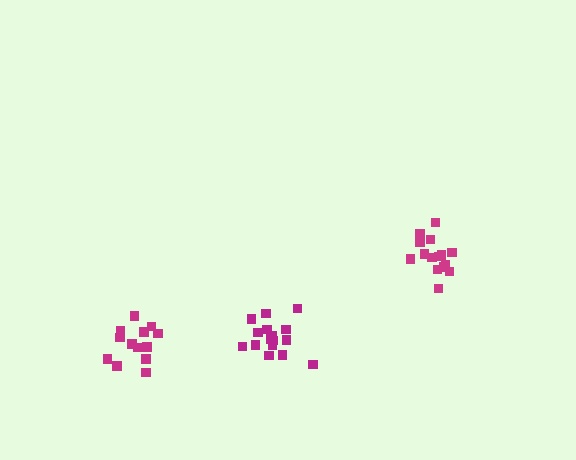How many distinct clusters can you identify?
There are 3 distinct clusters.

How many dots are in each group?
Group 1: 15 dots, Group 2: 13 dots, Group 3: 16 dots (44 total).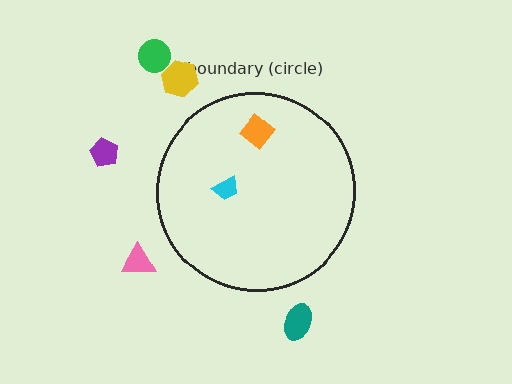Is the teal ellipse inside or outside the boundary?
Outside.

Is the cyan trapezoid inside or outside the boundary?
Inside.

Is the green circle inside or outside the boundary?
Outside.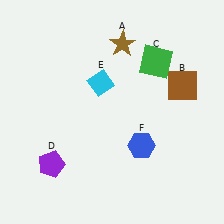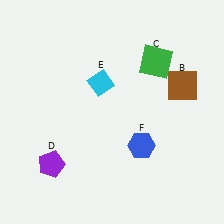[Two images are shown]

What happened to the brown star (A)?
The brown star (A) was removed in Image 2. It was in the top-right area of Image 1.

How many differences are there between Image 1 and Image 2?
There is 1 difference between the two images.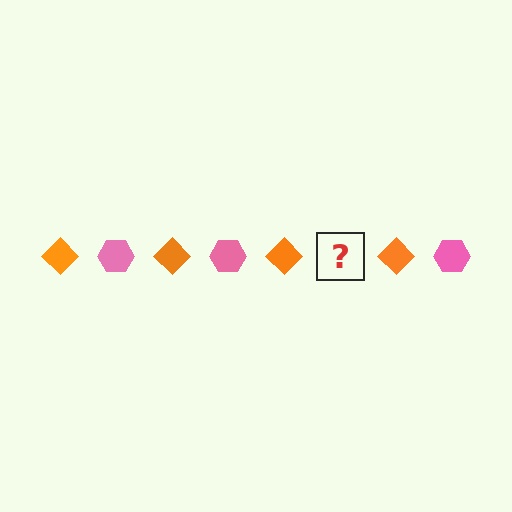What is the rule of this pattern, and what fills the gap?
The rule is that the pattern alternates between orange diamond and pink hexagon. The gap should be filled with a pink hexagon.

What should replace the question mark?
The question mark should be replaced with a pink hexagon.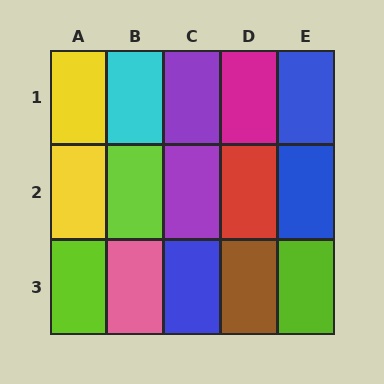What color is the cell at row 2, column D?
Red.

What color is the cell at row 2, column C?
Purple.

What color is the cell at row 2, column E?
Blue.